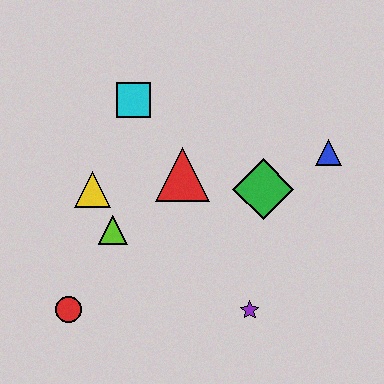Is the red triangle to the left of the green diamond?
Yes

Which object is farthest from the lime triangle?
The blue triangle is farthest from the lime triangle.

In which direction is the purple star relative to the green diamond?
The purple star is below the green diamond.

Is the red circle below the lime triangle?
Yes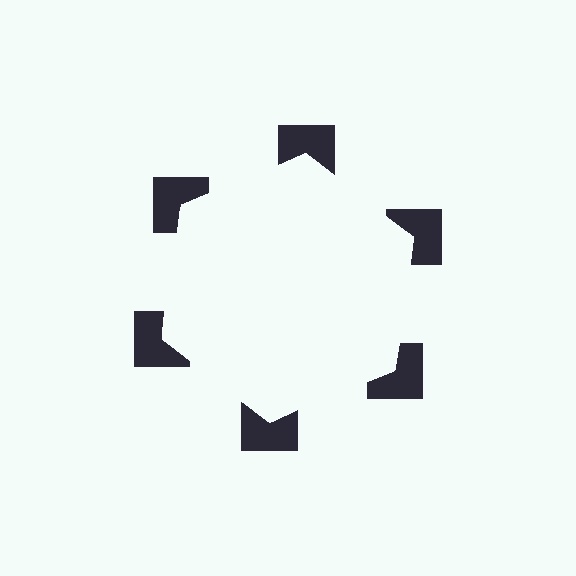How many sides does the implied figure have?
6 sides.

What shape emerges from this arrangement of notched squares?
An illusory hexagon — its edges are inferred from the aligned wedge cuts in the notched squares, not physically drawn.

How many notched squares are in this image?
There are 6 — one at each vertex of the illusory hexagon.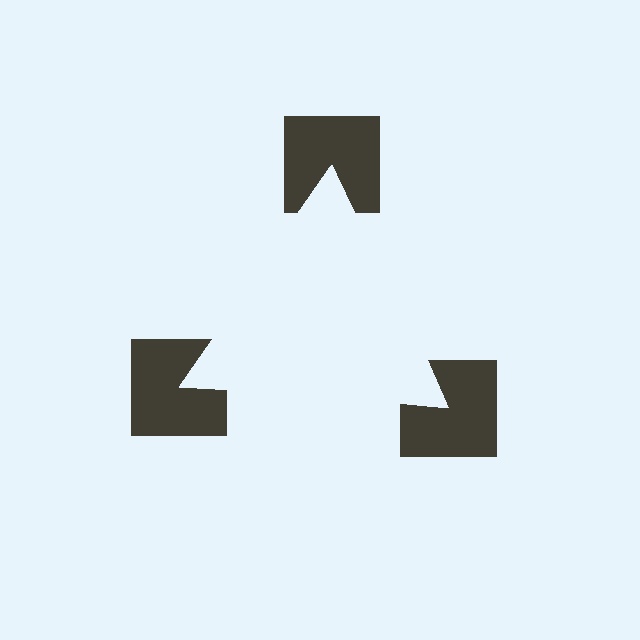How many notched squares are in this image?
There are 3 — one at each vertex of the illusory triangle.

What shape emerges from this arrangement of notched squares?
An illusory triangle — its edges are inferred from the aligned wedge cuts in the notched squares, not physically drawn.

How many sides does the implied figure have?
3 sides.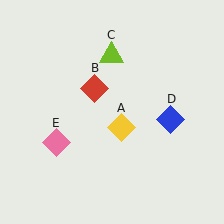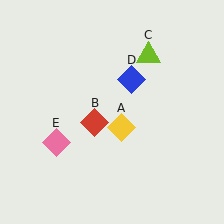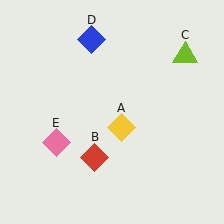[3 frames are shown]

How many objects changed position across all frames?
3 objects changed position: red diamond (object B), lime triangle (object C), blue diamond (object D).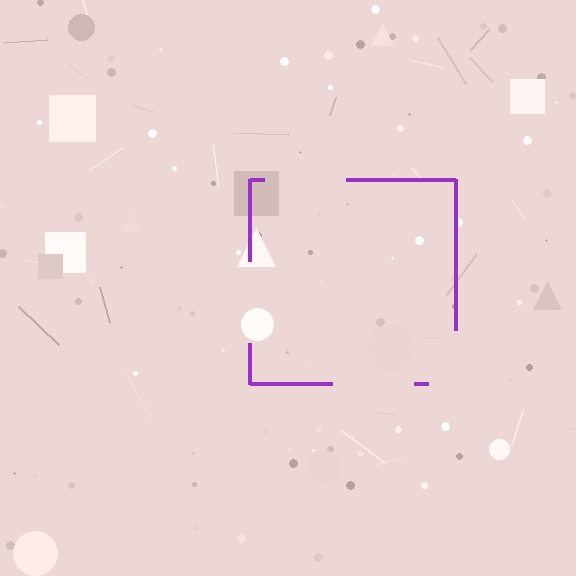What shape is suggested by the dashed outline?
The dashed outline suggests a square.